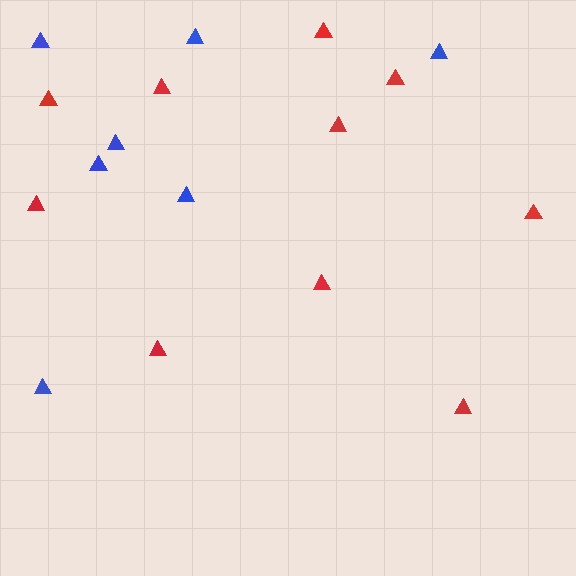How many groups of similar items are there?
There are 2 groups: one group of red triangles (10) and one group of blue triangles (7).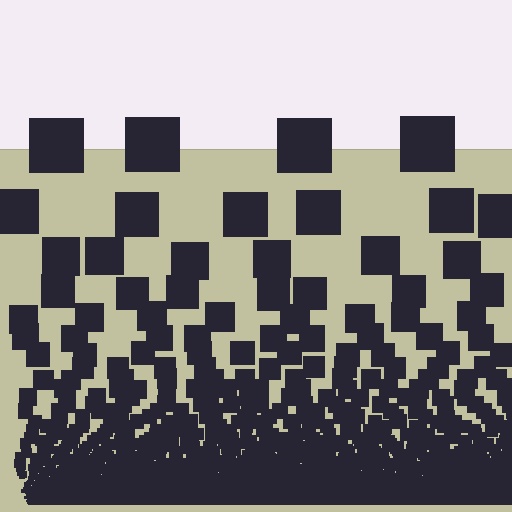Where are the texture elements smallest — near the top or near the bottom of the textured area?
Near the bottom.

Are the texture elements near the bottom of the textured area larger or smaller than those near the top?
Smaller. The gradient is inverted — elements near the bottom are smaller and denser.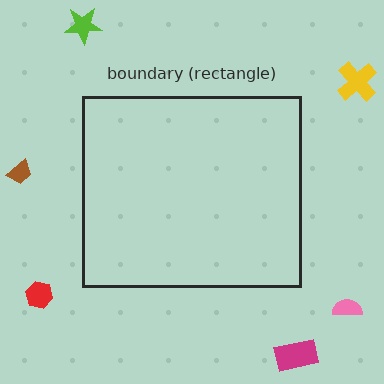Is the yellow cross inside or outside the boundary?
Outside.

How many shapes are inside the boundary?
0 inside, 6 outside.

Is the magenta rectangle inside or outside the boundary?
Outside.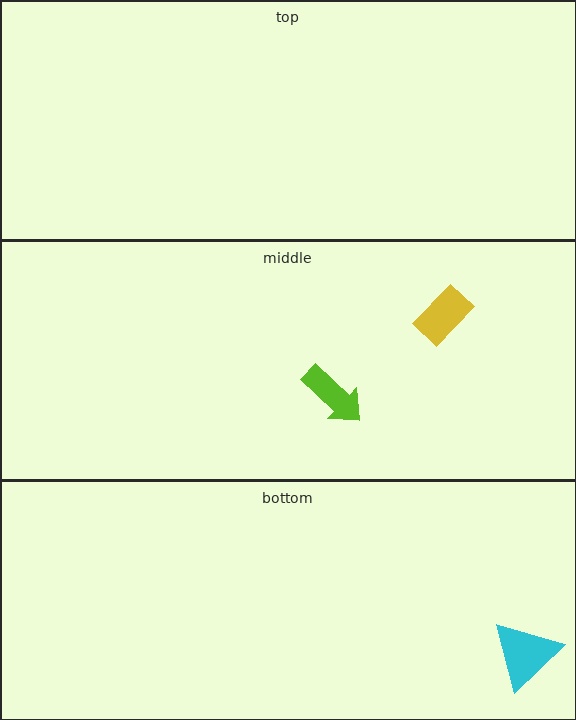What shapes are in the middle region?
The yellow rectangle, the lime arrow.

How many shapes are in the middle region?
2.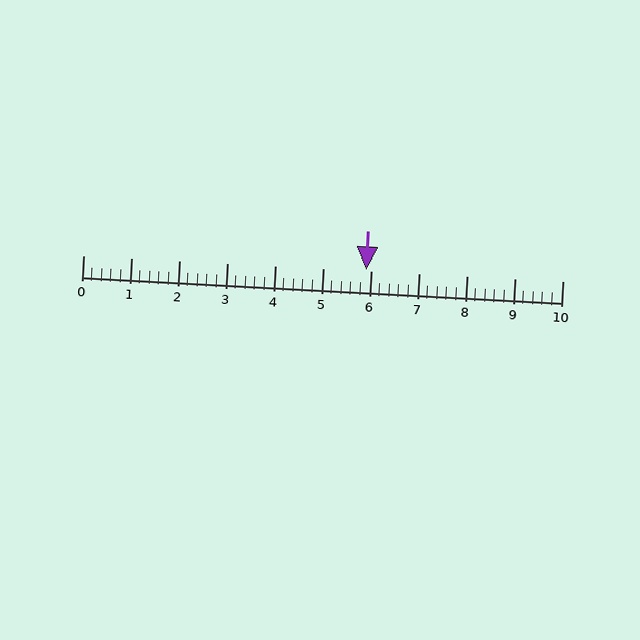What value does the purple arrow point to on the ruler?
The purple arrow points to approximately 5.9.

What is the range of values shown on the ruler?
The ruler shows values from 0 to 10.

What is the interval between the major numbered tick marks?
The major tick marks are spaced 1 units apart.